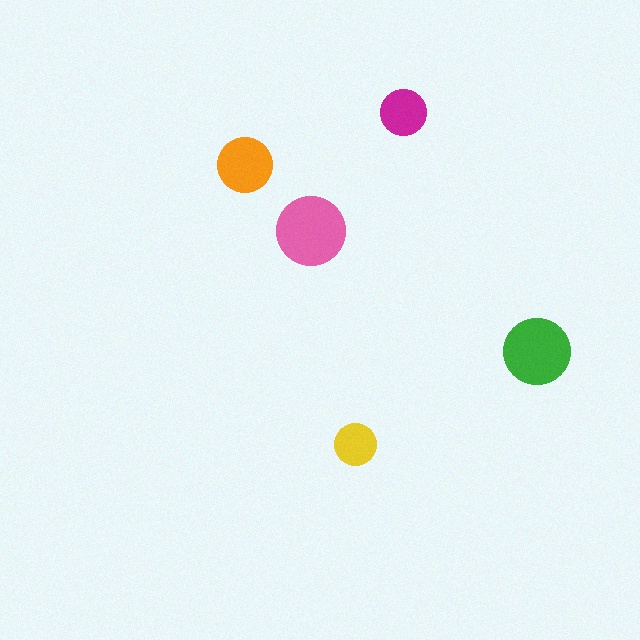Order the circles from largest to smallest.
the pink one, the green one, the orange one, the magenta one, the yellow one.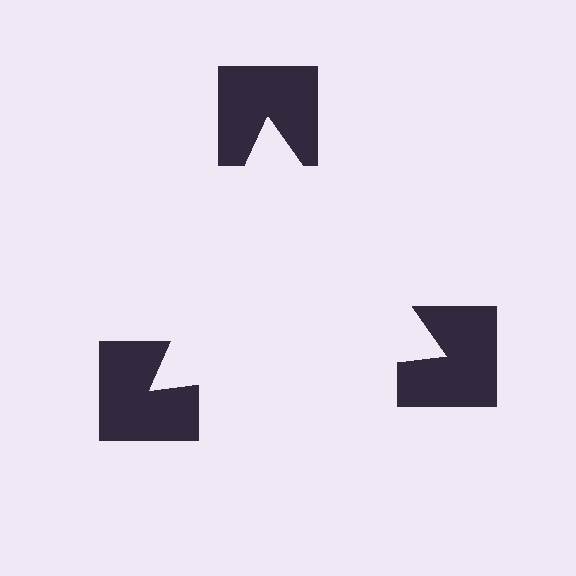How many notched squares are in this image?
There are 3 — one at each vertex of the illusory triangle.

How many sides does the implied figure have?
3 sides.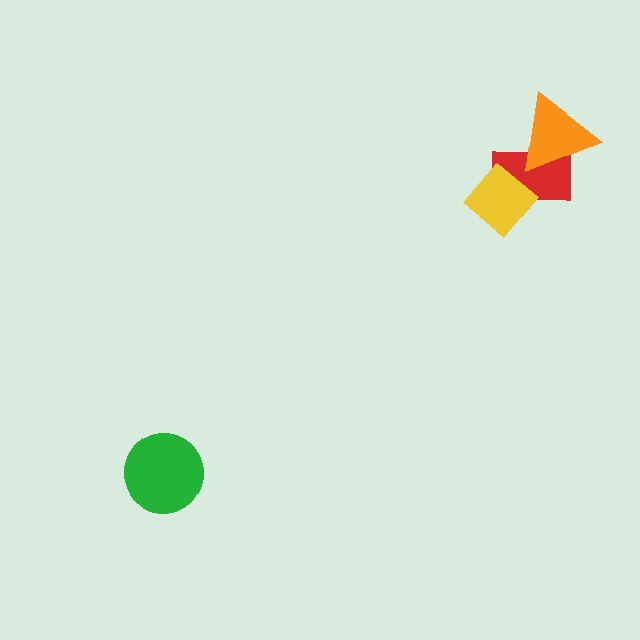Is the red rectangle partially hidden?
Yes, it is partially covered by another shape.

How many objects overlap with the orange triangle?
1 object overlaps with the orange triangle.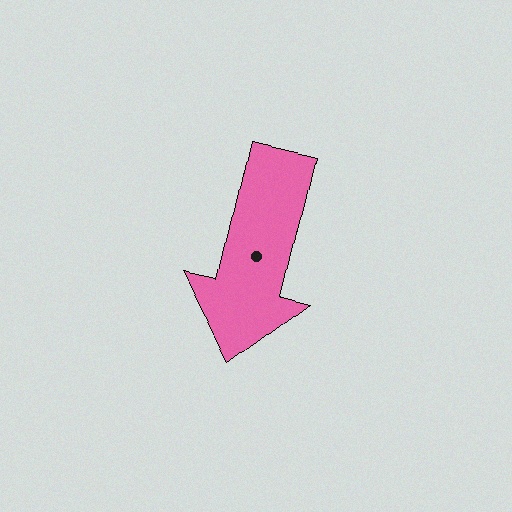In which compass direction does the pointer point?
South.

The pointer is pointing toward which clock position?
Roughly 6 o'clock.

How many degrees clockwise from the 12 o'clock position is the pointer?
Approximately 193 degrees.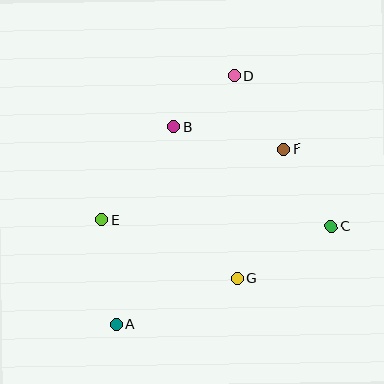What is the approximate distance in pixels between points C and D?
The distance between C and D is approximately 179 pixels.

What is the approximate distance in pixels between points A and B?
The distance between A and B is approximately 206 pixels.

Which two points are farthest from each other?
Points A and D are farthest from each other.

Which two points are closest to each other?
Points B and D are closest to each other.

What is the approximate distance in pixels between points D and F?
The distance between D and F is approximately 88 pixels.